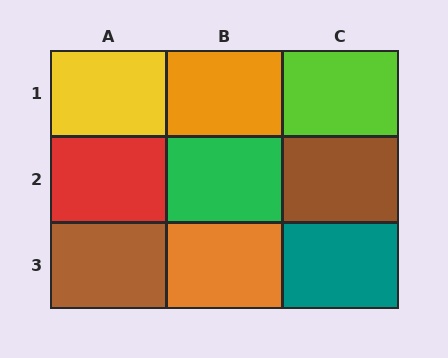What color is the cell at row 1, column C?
Lime.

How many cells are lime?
1 cell is lime.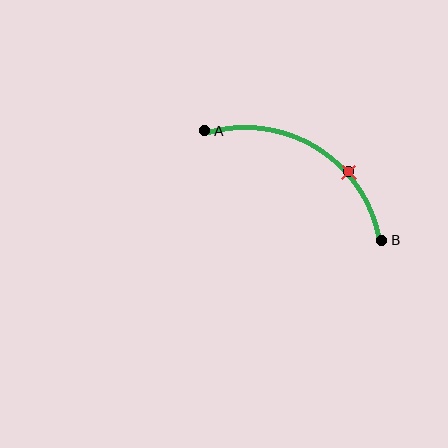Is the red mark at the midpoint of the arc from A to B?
No. The red mark lies on the arc but is closer to endpoint B. The arc midpoint would be at the point on the curve equidistant along the arc from both A and B.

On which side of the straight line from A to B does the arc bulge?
The arc bulges above the straight line connecting A and B.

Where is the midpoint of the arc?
The arc midpoint is the point on the curve farthest from the straight line joining A and B. It sits above that line.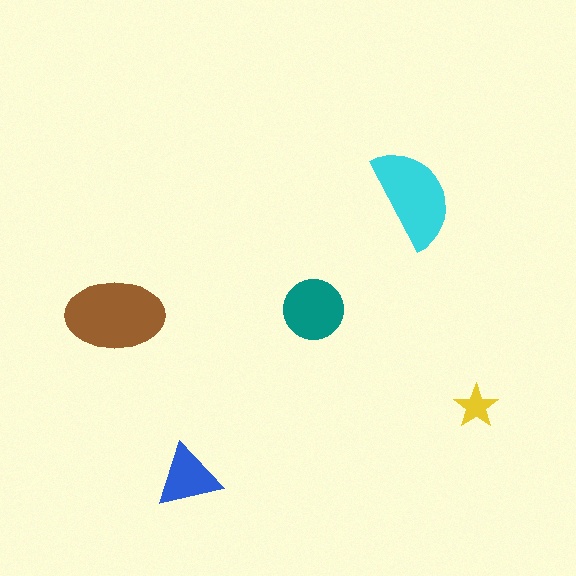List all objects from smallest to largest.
The yellow star, the blue triangle, the teal circle, the cyan semicircle, the brown ellipse.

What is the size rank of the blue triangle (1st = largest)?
4th.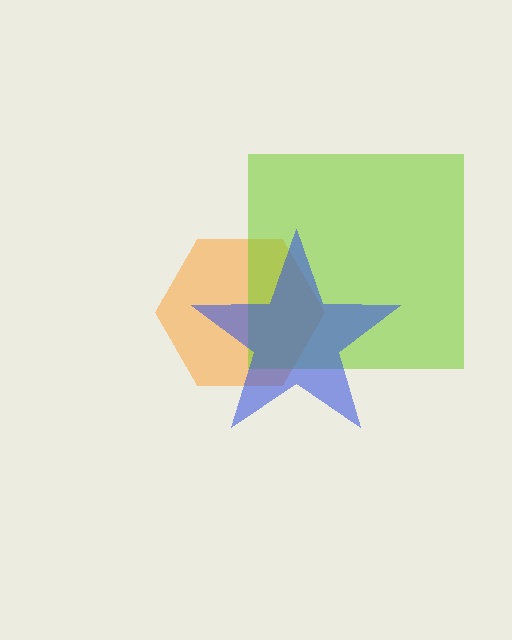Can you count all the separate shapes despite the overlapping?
Yes, there are 3 separate shapes.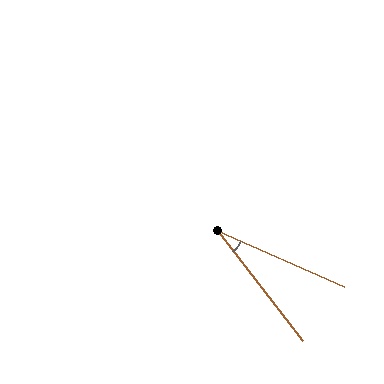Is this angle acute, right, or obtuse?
It is acute.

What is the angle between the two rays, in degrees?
Approximately 28 degrees.